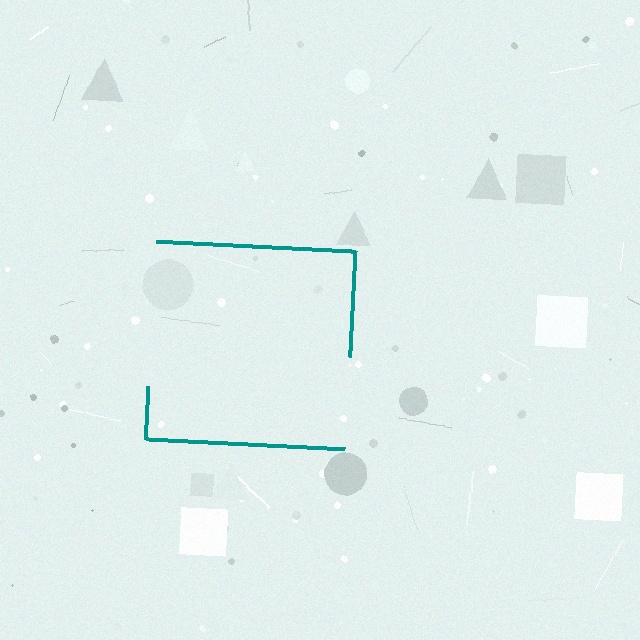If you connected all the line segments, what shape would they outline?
They would outline a square.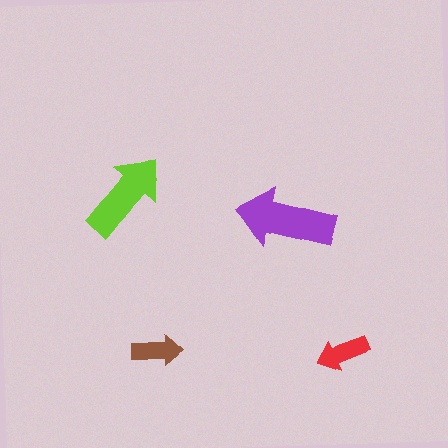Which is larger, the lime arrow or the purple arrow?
The purple one.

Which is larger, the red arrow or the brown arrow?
The red one.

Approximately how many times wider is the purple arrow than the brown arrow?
About 2 times wider.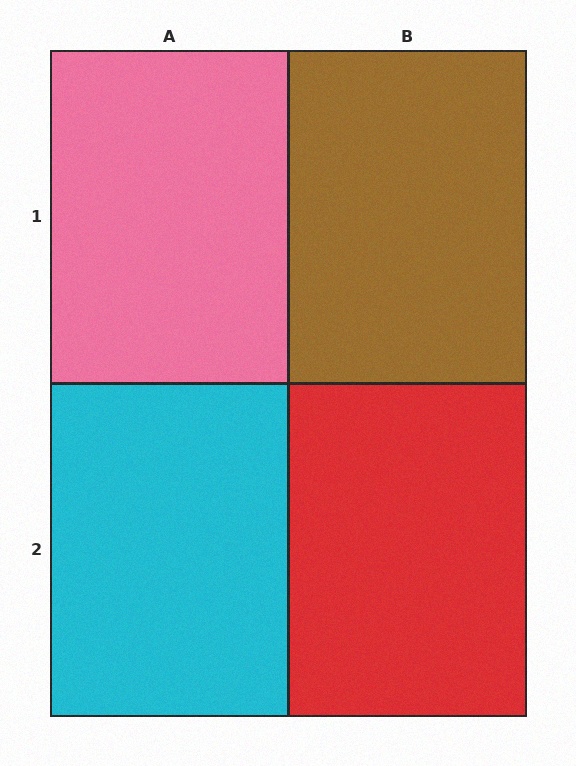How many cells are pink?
1 cell is pink.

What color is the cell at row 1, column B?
Brown.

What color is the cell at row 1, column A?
Pink.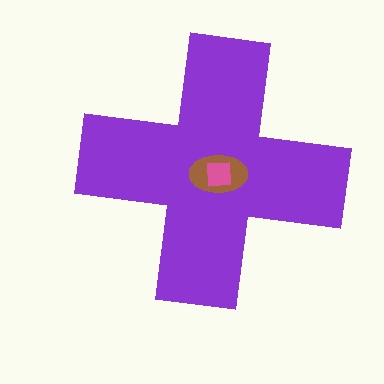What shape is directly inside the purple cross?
The brown ellipse.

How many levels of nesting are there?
3.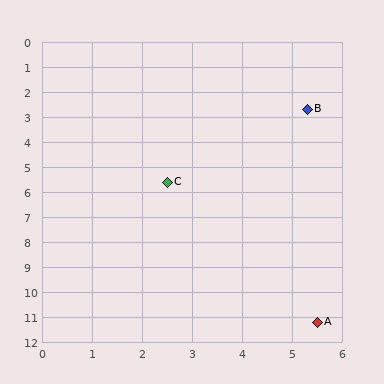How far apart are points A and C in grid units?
Points A and C are about 6.4 grid units apart.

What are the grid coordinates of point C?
Point C is at approximately (2.5, 5.6).